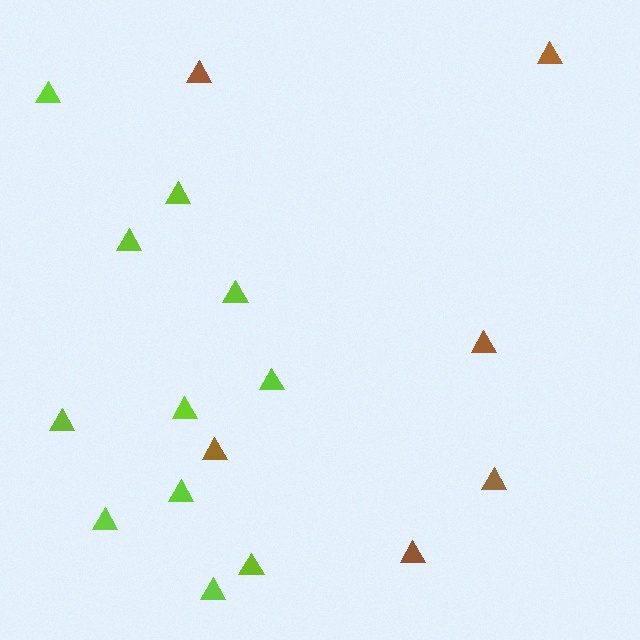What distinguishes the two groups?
There are 2 groups: one group of brown triangles (6) and one group of lime triangles (11).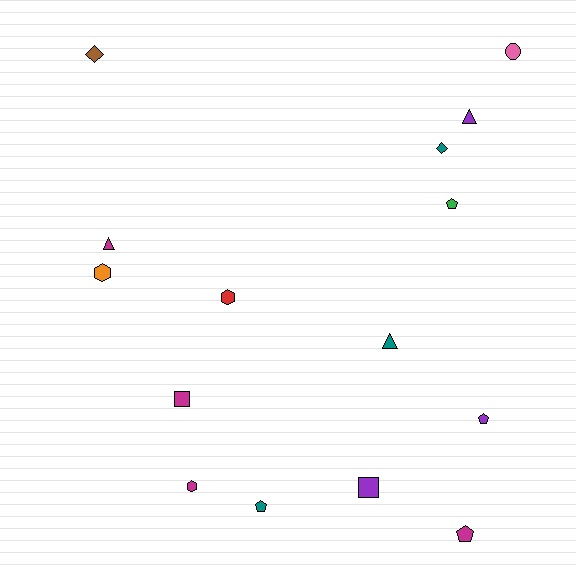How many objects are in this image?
There are 15 objects.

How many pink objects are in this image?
There is 1 pink object.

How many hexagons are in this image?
There are 3 hexagons.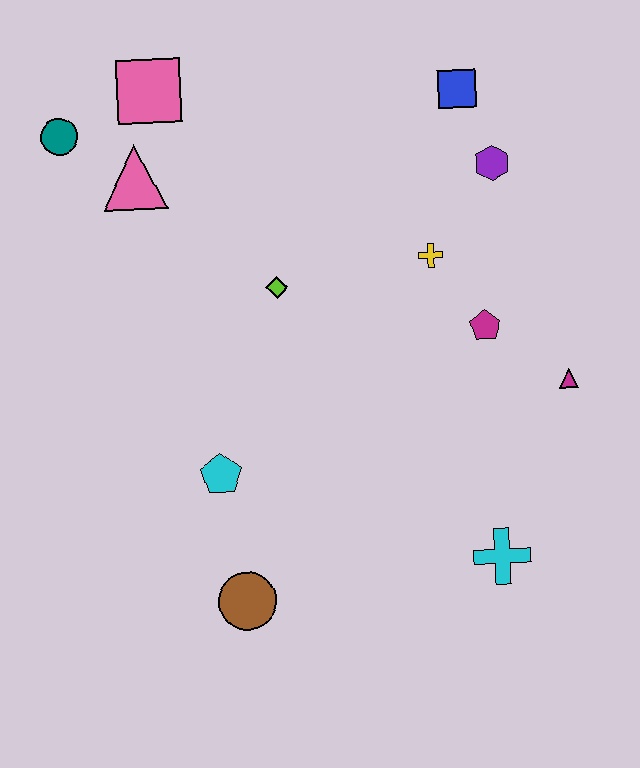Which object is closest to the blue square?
The purple hexagon is closest to the blue square.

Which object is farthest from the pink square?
The cyan cross is farthest from the pink square.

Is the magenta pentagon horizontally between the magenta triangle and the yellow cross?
Yes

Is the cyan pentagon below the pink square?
Yes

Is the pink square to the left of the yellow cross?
Yes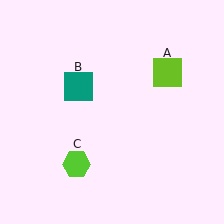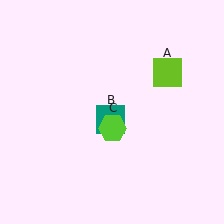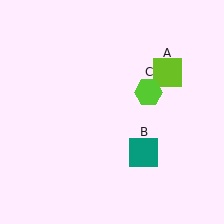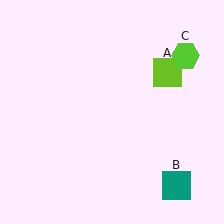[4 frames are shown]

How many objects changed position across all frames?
2 objects changed position: teal square (object B), lime hexagon (object C).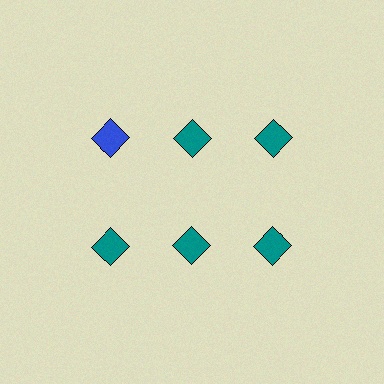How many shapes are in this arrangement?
There are 6 shapes arranged in a grid pattern.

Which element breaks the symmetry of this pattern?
The blue diamond in the top row, leftmost column breaks the symmetry. All other shapes are teal diamonds.